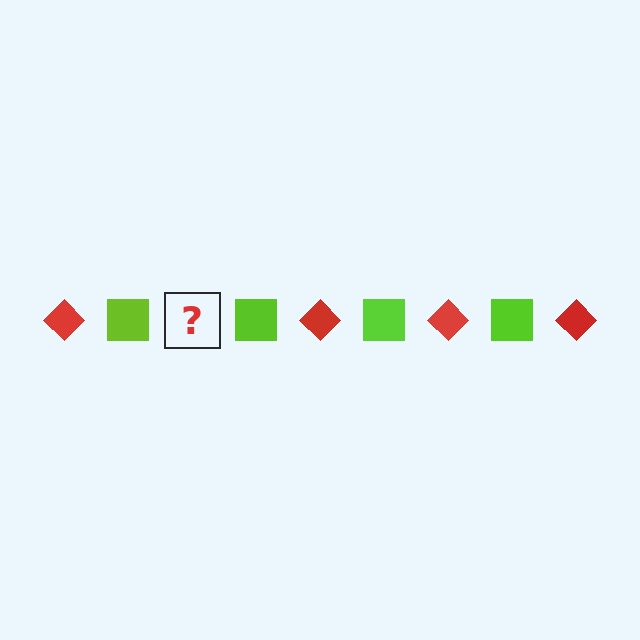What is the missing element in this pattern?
The missing element is a red diamond.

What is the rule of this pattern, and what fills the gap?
The rule is that the pattern alternates between red diamond and lime square. The gap should be filled with a red diamond.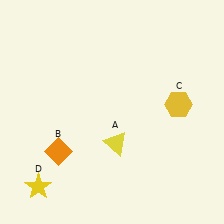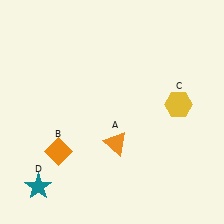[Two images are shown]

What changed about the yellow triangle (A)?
In Image 1, A is yellow. In Image 2, it changed to orange.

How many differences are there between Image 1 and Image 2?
There are 2 differences between the two images.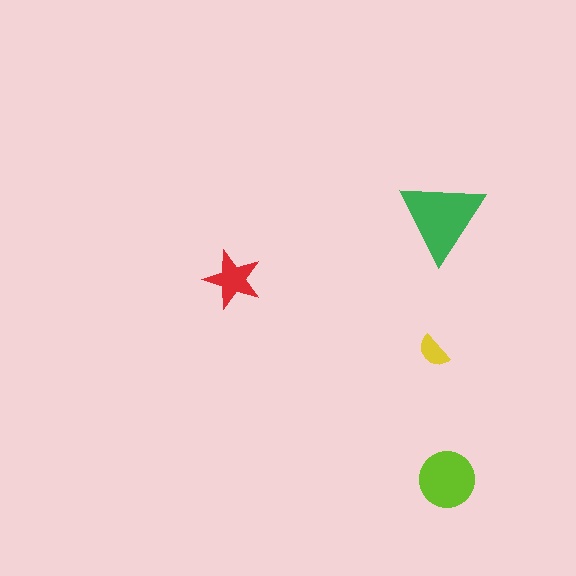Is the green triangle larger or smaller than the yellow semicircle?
Larger.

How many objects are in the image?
There are 4 objects in the image.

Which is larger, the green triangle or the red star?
The green triangle.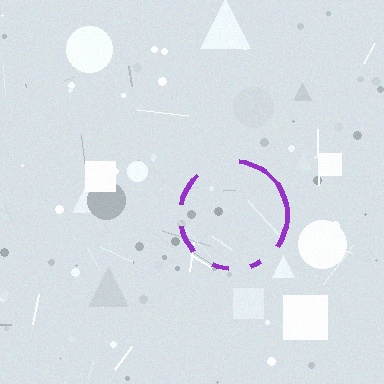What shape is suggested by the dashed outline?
The dashed outline suggests a circle.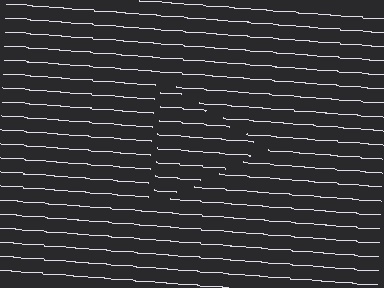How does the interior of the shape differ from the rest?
The interior of the shape contains the same grating, shifted by half a period — the contour is defined by the phase discontinuity where line-ends from the inner and outer gratings abut.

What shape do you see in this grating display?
An illusory triangle. The interior of the shape contains the same grating, shifted by half a period — the contour is defined by the phase discontinuity where line-ends from the inner and outer gratings abut.